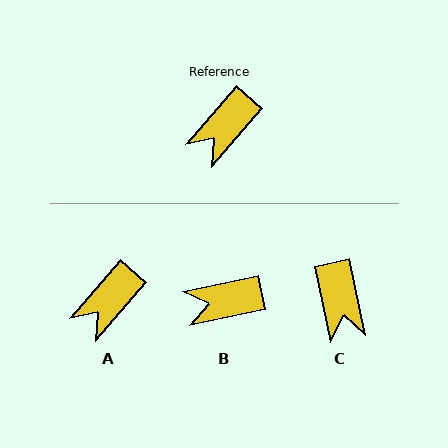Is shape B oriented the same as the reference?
No, it is off by about 38 degrees.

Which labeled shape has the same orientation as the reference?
A.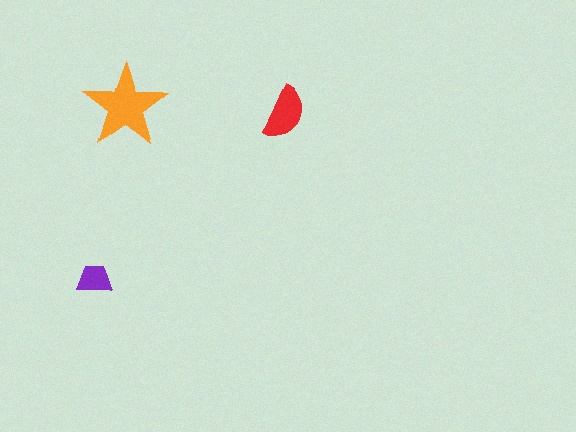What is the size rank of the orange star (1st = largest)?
1st.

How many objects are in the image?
There are 3 objects in the image.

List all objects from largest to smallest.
The orange star, the red semicircle, the purple trapezoid.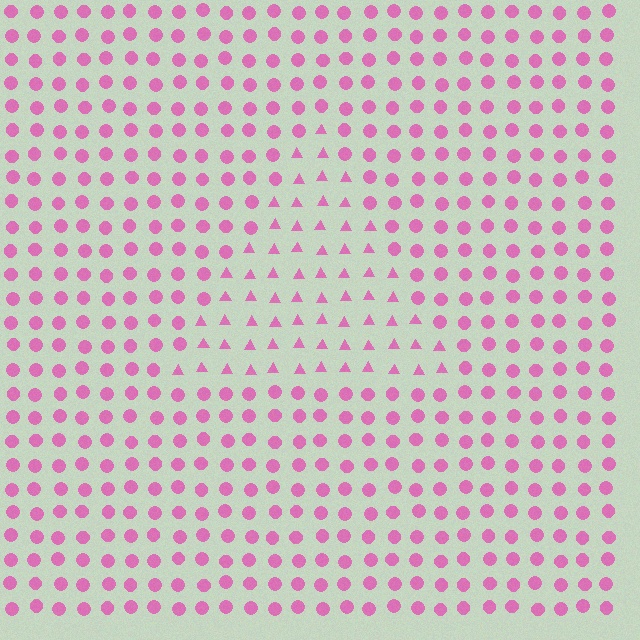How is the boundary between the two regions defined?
The boundary is defined by a change in element shape: triangles inside vs. circles outside. All elements share the same color and spacing.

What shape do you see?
I see a triangle.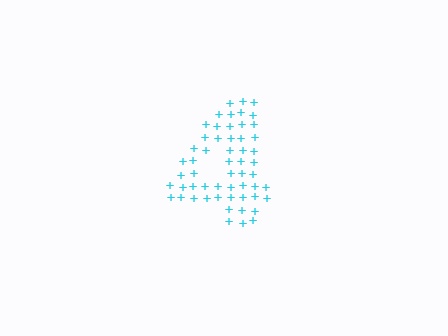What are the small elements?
The small elements are plus signs.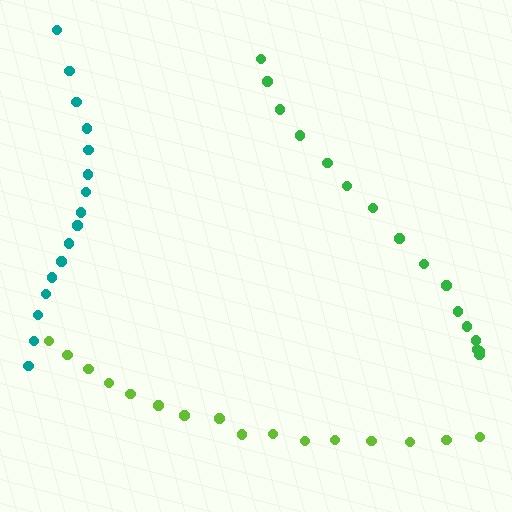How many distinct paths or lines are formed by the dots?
There are 3 distinct paths.